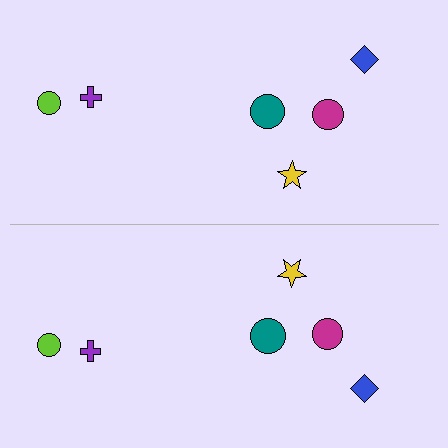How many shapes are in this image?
There are 12 shapes in this image.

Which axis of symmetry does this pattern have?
The pattern has a horizontal axis of symmetry running through the center of the image.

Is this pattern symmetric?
Yes, this pattern has bilateral (reflection) symmetry.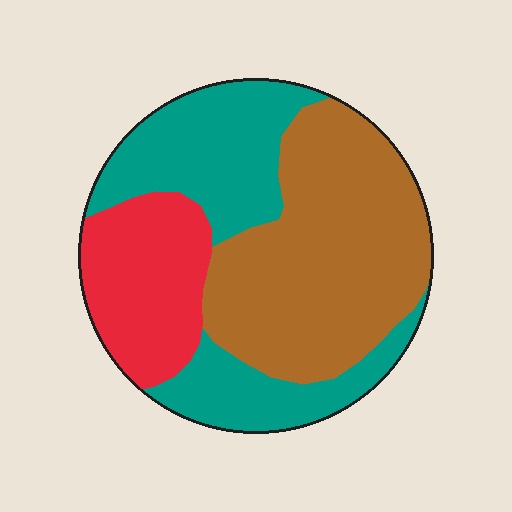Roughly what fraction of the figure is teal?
Teal takes up between a third and a half of the figure.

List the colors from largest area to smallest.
From largest to smallest: brown, teal, red.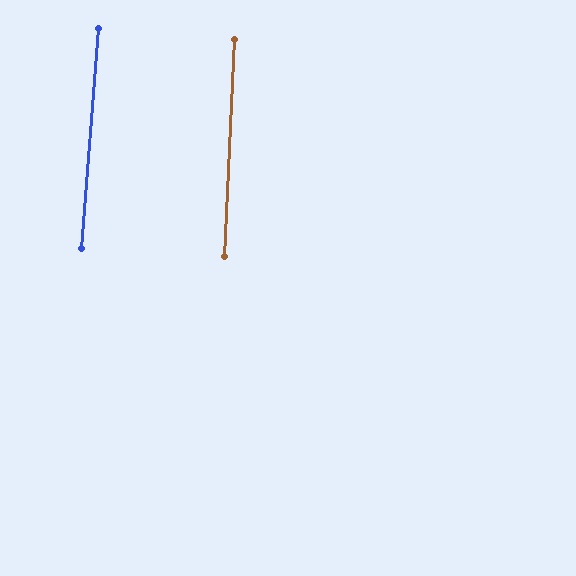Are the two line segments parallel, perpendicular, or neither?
Parallel — their directions differ by only 1.6°.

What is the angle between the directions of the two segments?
Approximately 2 degrees.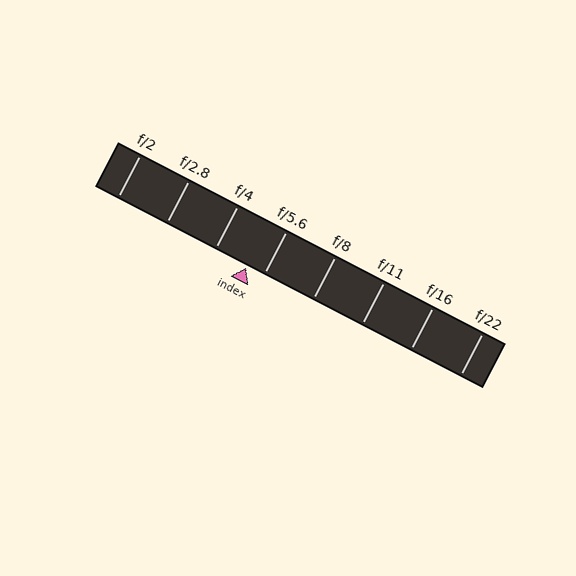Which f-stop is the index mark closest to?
The index mark is closest to f/5.6.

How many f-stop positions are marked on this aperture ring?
There are 8 f-stop positions marked.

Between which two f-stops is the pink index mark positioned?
The index mark is between f/4 and f/5.6.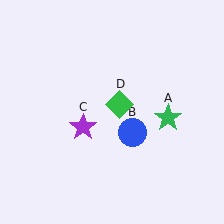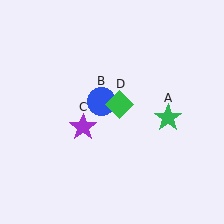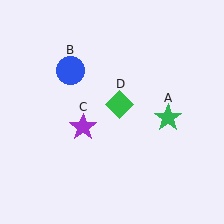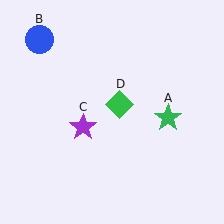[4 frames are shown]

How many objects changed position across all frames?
1 object changed position: blue circle (object B).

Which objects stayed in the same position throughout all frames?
Green star (object A) and purple star (object C) and green diamond (object D) remained stationary.